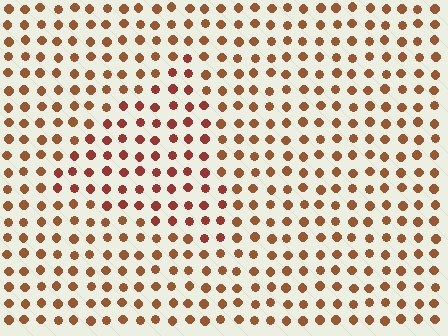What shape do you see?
I see a triangle.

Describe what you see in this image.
The image is filled with small brown elements in a uniform arrangement. A triangle-shaped region is visible where the elements are tinted to a slightly different hue, forming a subtle color boundary.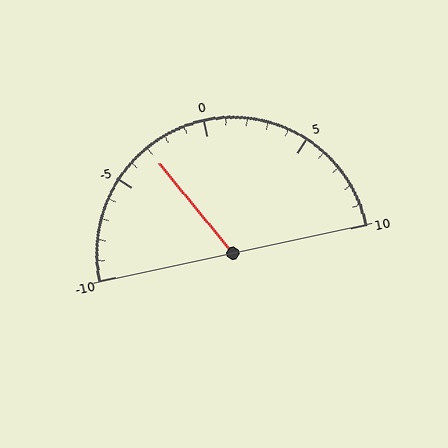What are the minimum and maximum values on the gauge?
The gauge ranges from -10 to 10.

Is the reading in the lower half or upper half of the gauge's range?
The reading is in the lower half of the range (-10 to 10).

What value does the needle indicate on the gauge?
The needle indicates approximately -3.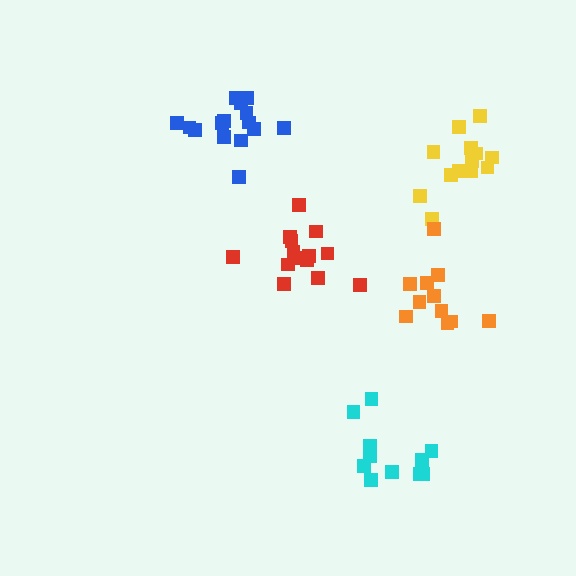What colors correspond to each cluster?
The clusters are colored: yellow, red, cyan, blue, orange.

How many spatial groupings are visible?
There are 5 spatial groupings.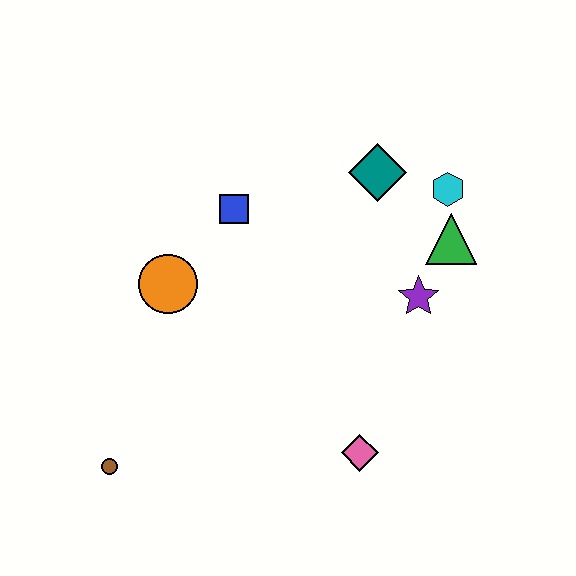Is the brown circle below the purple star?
Yes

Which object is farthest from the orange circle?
The cyan hexagon is farthest from the orange circle.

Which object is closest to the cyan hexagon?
The green triangle is closest to the cyan hexagon.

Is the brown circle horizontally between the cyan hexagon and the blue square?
No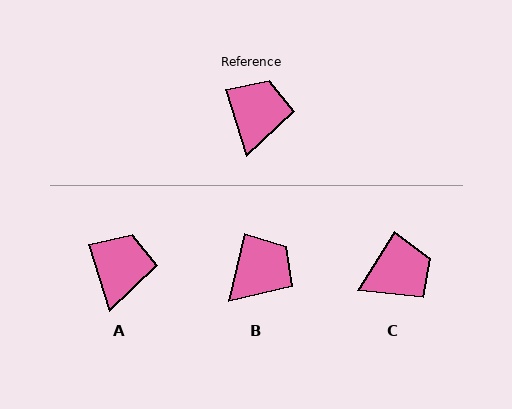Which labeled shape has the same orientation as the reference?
A.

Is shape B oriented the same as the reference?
No, it is off by about 30 degrees.